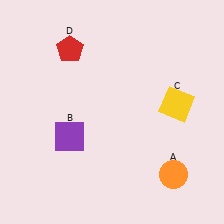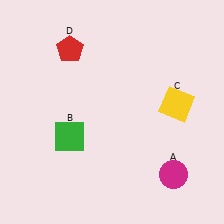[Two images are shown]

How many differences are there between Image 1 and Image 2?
There are 2 differences between the two images.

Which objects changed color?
A changed from orange to magenta. B changed from purple to green.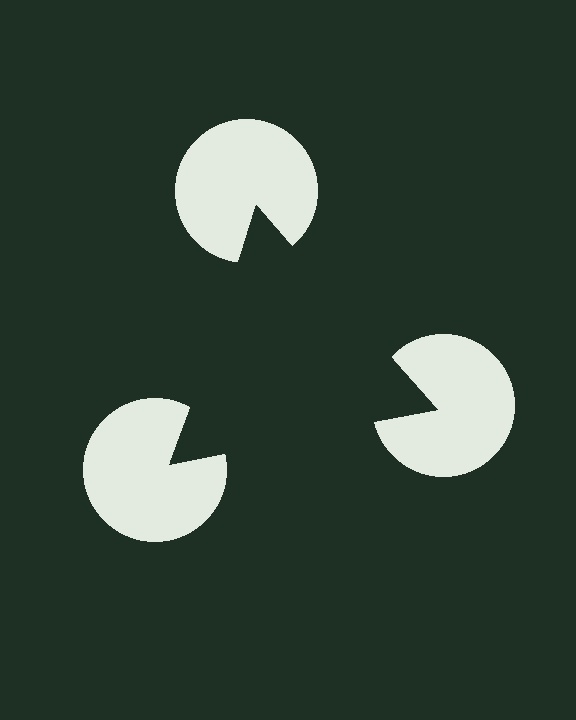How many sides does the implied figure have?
3 sides.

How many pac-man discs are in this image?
There are 3 — one at each vertex of the illusory triangle.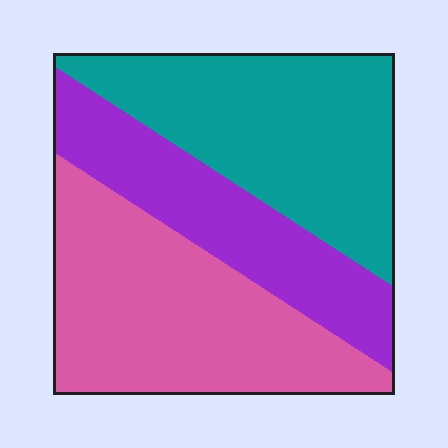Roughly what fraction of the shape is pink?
Pink takes up about three eighths (3/8) of the shape.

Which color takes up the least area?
Purple, at roughly 25%.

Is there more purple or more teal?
Teal.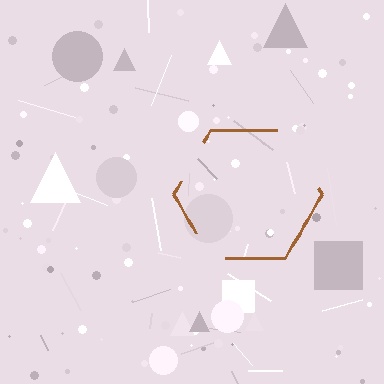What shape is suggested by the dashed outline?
The dashed outline suggests a hexagon.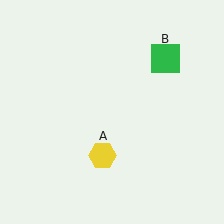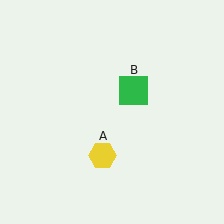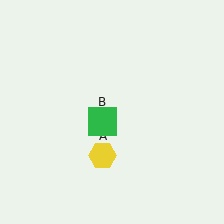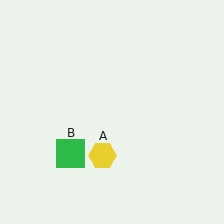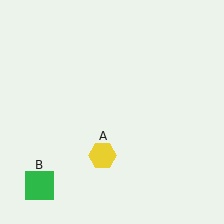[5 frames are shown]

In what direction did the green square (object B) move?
The green square (object B) moved down and to the left.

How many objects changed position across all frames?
1 object changed position: green square (object B).